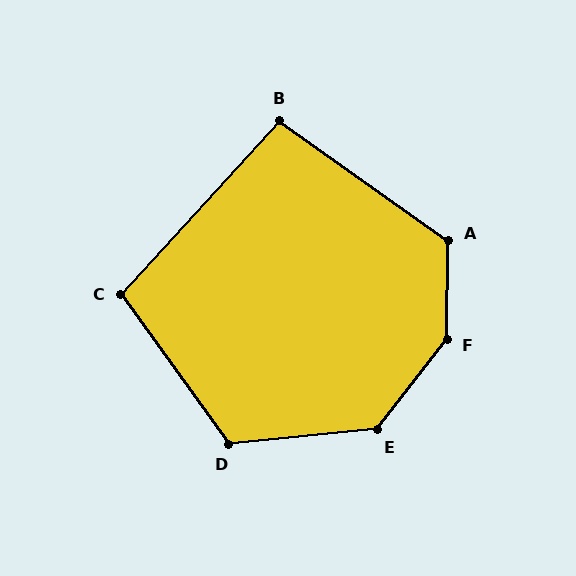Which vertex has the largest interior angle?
F, at approximately 143 degrees.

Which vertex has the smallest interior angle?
B, at approximately 97 degrees.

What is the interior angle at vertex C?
Approximately 102 degrees (obtuse).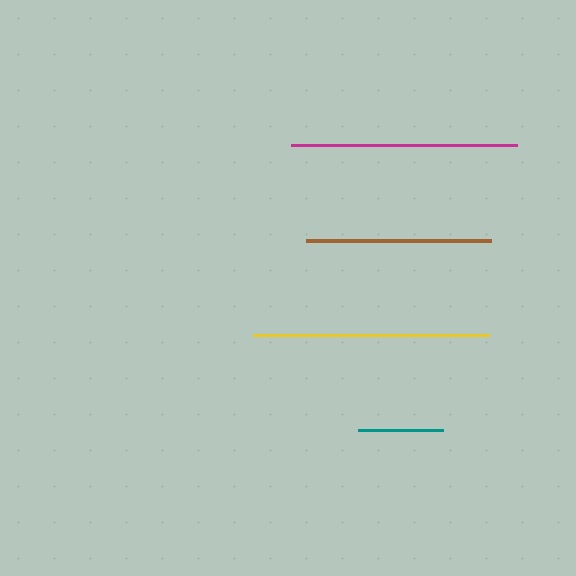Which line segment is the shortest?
The teal line is the shortest at approximately 84 pixels.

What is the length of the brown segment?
The brown segment is approximately 185 pixels long.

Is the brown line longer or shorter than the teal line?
The brown line is longer than the teal line.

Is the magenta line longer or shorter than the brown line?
The magenta line is longer than the brown line.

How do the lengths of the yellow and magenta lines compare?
The yellow and magenta lines are approximately the same length.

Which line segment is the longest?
The yellow line is the longest at approximately 236 pixels.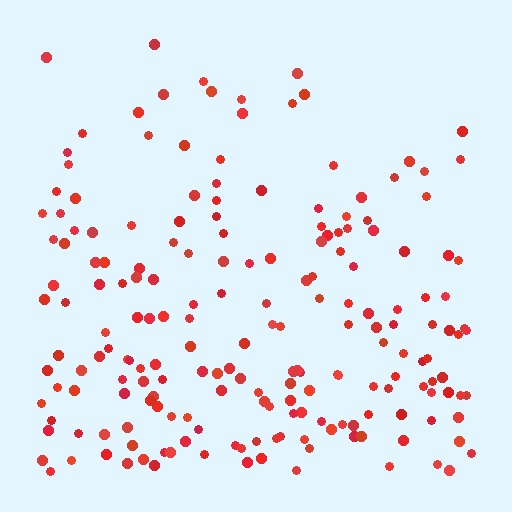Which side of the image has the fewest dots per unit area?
The top.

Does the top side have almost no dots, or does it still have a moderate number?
Still a moderate number, just noticeably fewer than the bottom.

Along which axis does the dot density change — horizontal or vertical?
Vertical.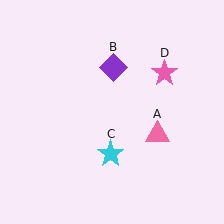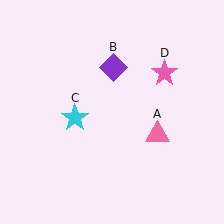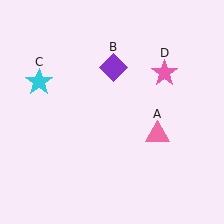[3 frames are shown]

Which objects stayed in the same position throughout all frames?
Pink triangle (object A) and purple diamond (object B) and pink star (object D) remained stationary.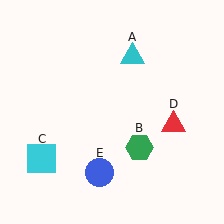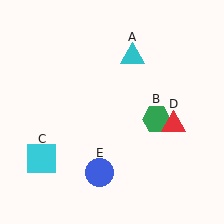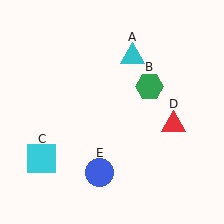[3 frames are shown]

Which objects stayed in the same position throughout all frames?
Cyan triangle (object A) and cyan square (object C) and red triangle (object D) and blue circle (object E) remained stationary.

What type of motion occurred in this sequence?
The green hexagon (object B) rotated counterclockwise around the center of the scene.